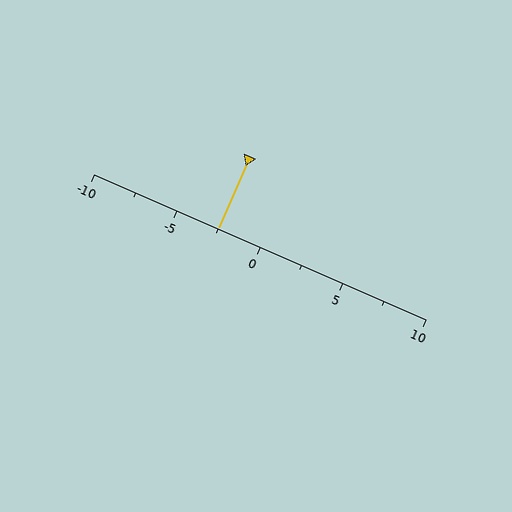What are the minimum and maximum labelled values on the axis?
The axis runs from -10 to 10.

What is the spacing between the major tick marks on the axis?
The major ticks are spaced 5 apart.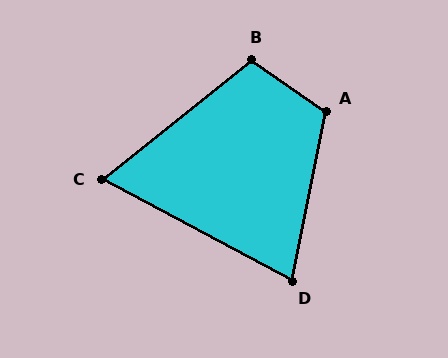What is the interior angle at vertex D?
Approximately 73 degrees (acute).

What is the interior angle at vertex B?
Approximately 107 degrees (obtuse).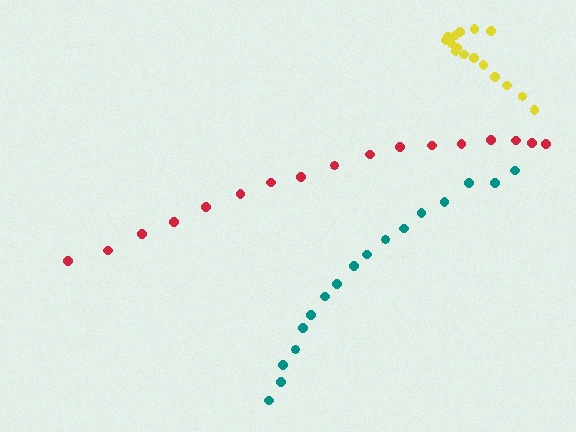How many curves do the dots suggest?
There are 3 distinct paths.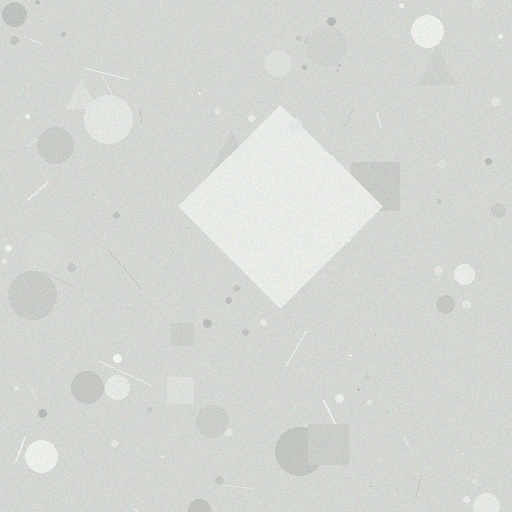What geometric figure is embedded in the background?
A diamond is embedded in the background.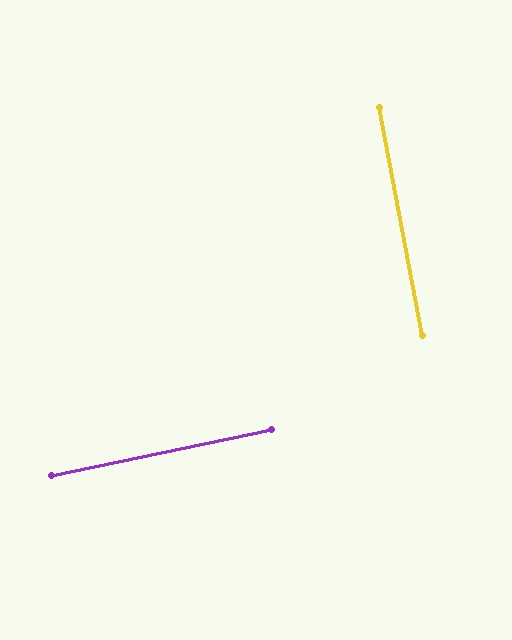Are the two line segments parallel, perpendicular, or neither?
Perpendicular — they meet at approximately 89°.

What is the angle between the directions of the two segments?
Approximately 89 degrees.